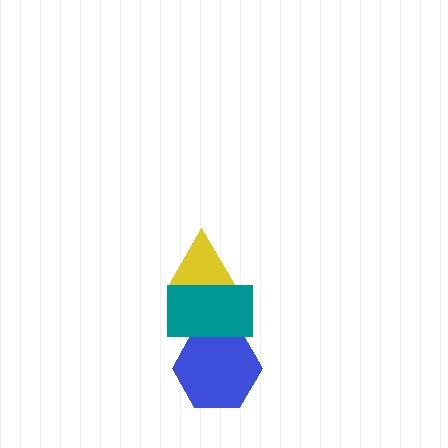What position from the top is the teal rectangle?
The teal rectangle is 2nd from the top.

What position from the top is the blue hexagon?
The blue hexagon is 3rd from the top.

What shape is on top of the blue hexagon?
The teal rectangle is on top of the blue hexagon.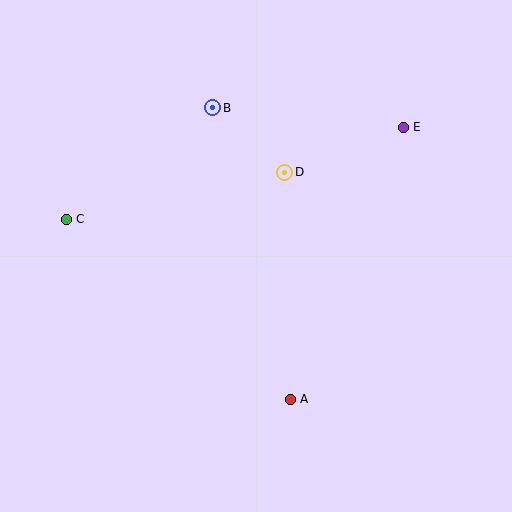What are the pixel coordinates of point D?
Point D is at (285, 172).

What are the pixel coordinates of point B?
Point B is at (213, 108).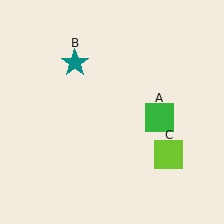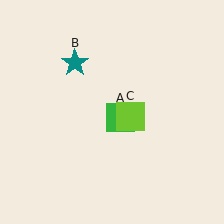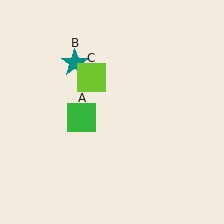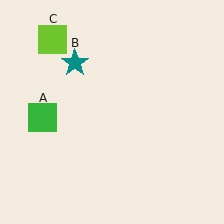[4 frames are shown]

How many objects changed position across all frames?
2 objects changed position: green square (object A), lime square (object C).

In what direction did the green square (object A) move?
The green square (object A) moved left.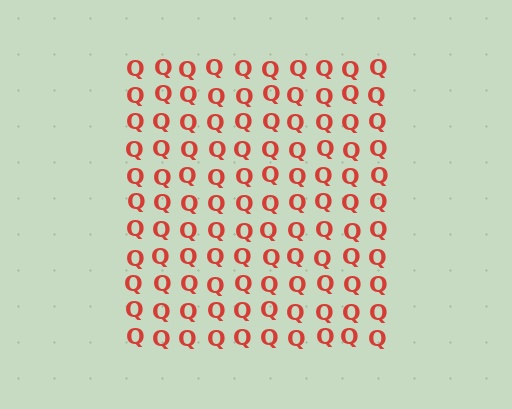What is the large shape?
The large shape is a square.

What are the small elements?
The small elements are letter Q's.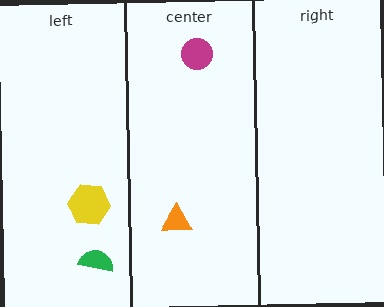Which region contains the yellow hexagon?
The left region.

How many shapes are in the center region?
2.